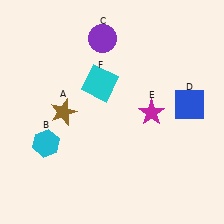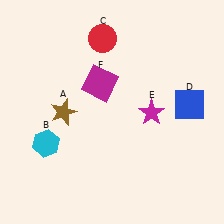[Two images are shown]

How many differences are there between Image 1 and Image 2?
There are 2 differences between the two images.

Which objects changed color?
C changed from purple to red. F changed from cyan to magenta.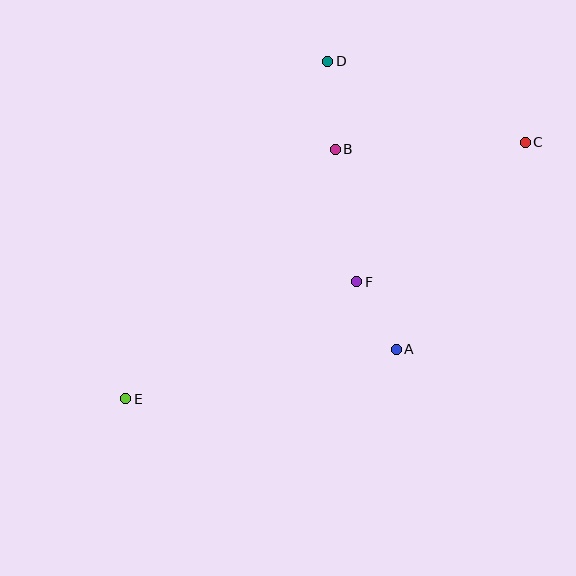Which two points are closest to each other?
Points A and F are closest to each other.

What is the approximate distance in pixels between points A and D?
The distance between A and D is approximately 296 pixels.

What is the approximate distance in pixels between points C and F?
The distance between C and F is approximately 219 pixels.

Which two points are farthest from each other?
Points C and E are farthest from each other.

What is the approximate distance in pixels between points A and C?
The distance between A and C is approximately 244 pixels.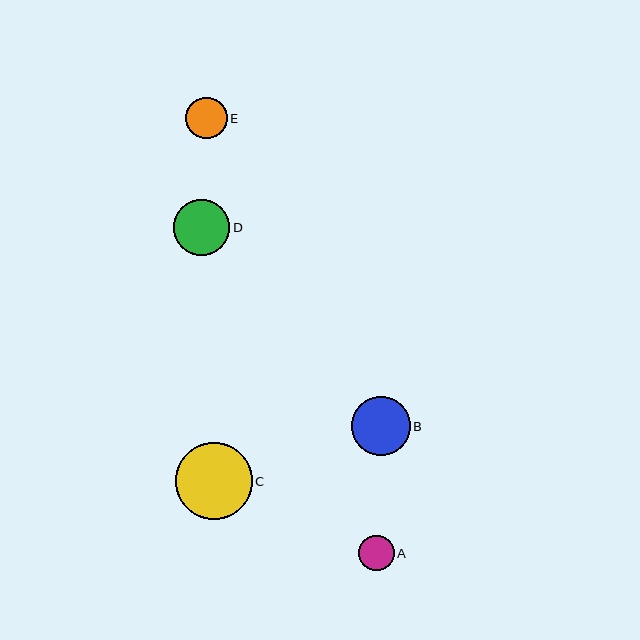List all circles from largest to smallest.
From largest to smallest: C, B, D, E, A.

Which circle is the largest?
Circle C is the largest with a size of approximately 77 pixels.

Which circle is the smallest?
Circle A is the smallest with a size of approximately 35 pixels.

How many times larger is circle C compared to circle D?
Circle C is approximately 1.4 times the size of circle D.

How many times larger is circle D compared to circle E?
Circle D is approximately 1.4 times the size of circle E.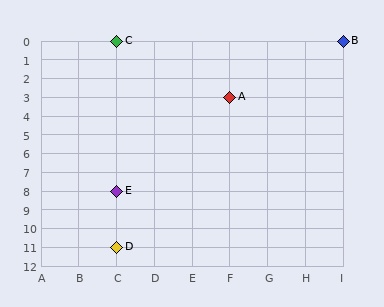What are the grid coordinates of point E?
Point E is at grid coordinates (C, 8).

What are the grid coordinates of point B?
Point B is at grid coordinates (I, 0).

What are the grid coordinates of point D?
Point D is at grid coordinates (C, 11).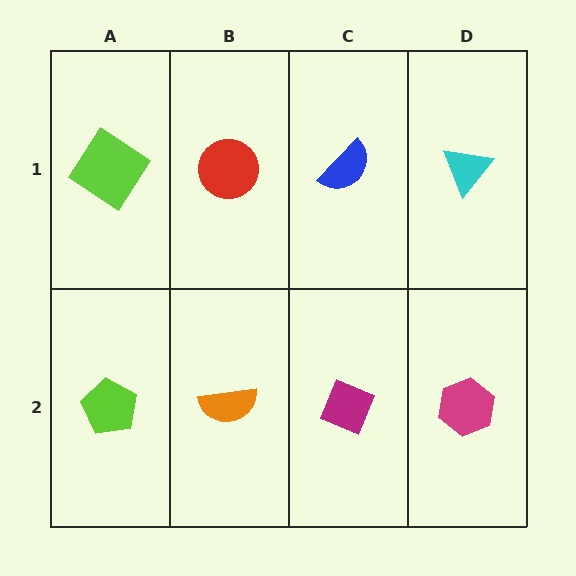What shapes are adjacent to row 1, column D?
A magenta hexagon (row 2, column D), a blue semicircle (row 1, column C).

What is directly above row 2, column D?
A cyan triangle.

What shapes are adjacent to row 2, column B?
A red circle (row 1, column B), a lime pentagon (row 2, column A), a magenta diamond (row 2, column C).